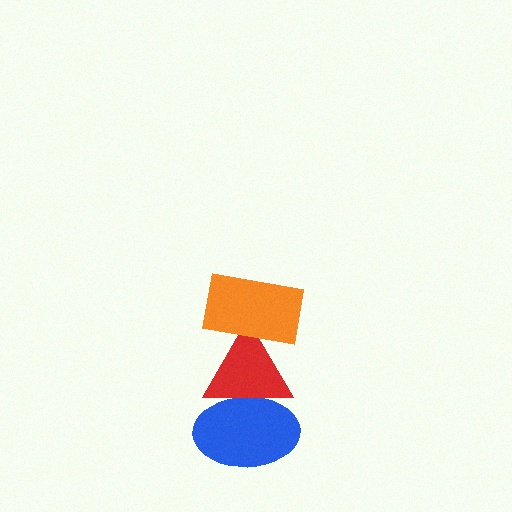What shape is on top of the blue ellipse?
The red triangle is on top of the blue ellipse.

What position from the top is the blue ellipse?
The blue ellipse is 3rd from the top.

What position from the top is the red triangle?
The red triangle is 2nd from the top.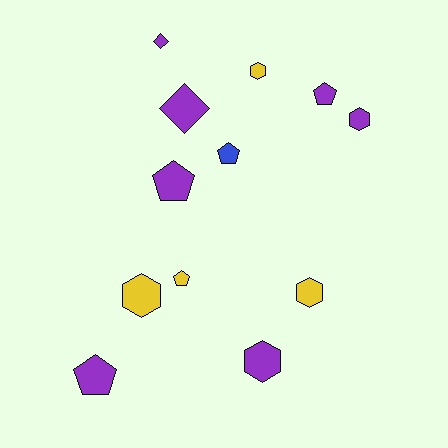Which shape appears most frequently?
Hexagon, with 5 objects.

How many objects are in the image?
There are 12 objects.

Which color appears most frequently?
Purple, with 7 objects.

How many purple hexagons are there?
There are 2 purple hexagons.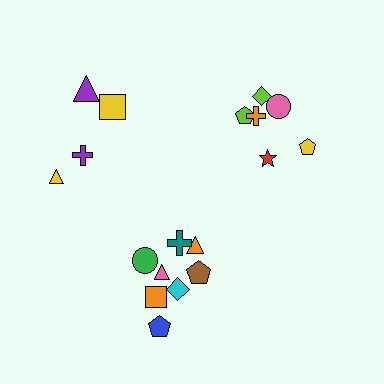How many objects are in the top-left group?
There are 4 objects.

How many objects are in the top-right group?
There are 6 objects.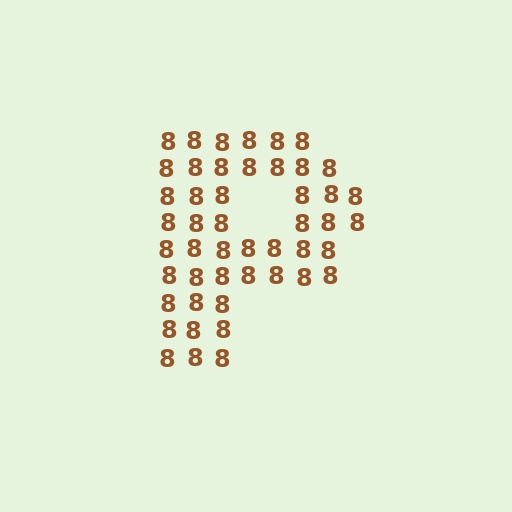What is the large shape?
The large shape is the letter P.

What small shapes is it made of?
It is made of small digit 8's.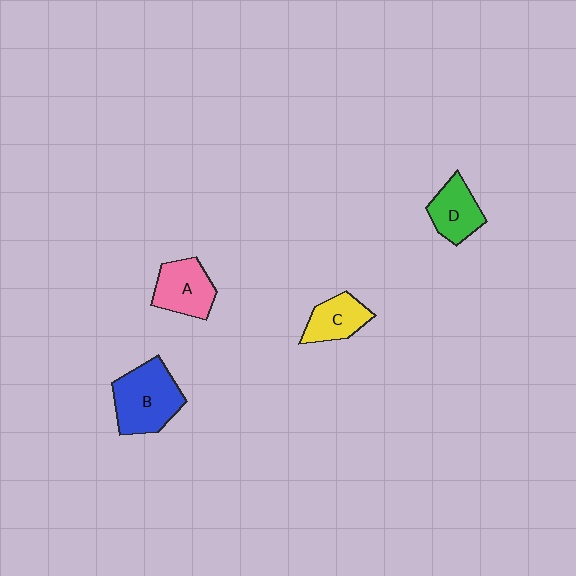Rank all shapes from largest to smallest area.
From largest to smallest: B (blue), A (pink), D (green), C (yellow).